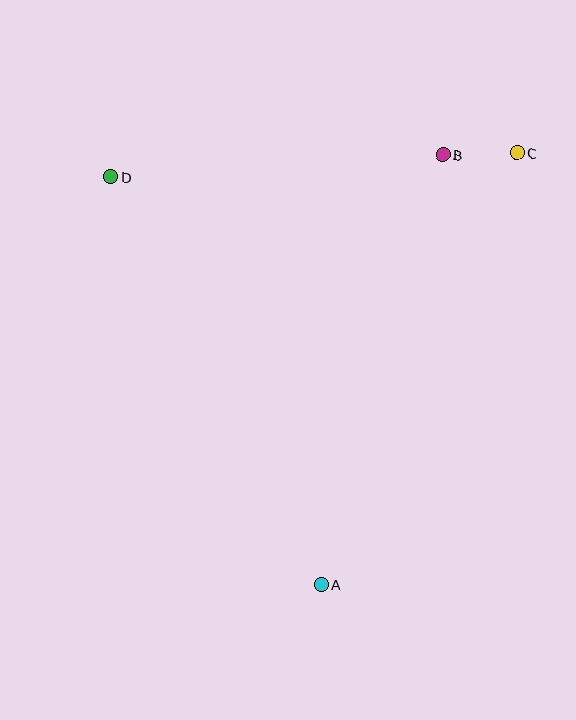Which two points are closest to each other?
Points B and C are closest to each other.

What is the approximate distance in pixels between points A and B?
The distance between A and B is approximately 447 pixels.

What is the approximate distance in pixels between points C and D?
The distance between C and D is approximately 407 pixels.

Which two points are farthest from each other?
Points A and C are farthest from each other.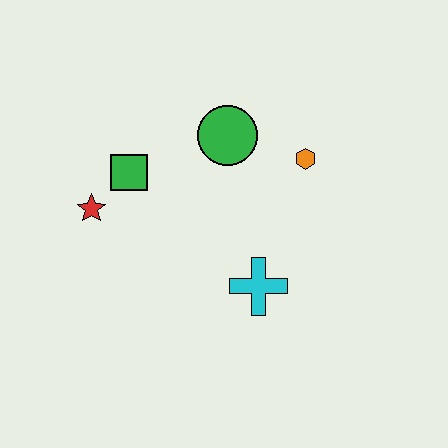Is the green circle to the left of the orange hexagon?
Yes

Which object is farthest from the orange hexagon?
The red star is farthest from the orange hexagon.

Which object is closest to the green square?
The red star is closest to the green square.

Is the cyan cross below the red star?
Yes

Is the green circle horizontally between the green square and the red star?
No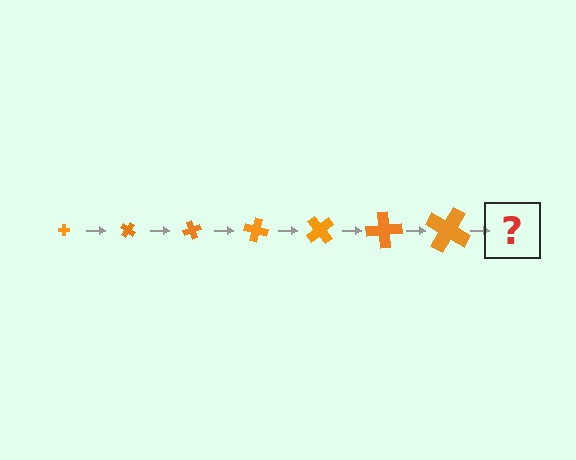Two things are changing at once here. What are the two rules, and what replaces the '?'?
The two rules are that the cross grows larger each step and it rotates 35 degrees each step. The '?' should be a cross, larger than the previous one and rotated 245 degrees from the start.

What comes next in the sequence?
The next element should be a cross, larger than the previous one and rotated 245 degrees from the start.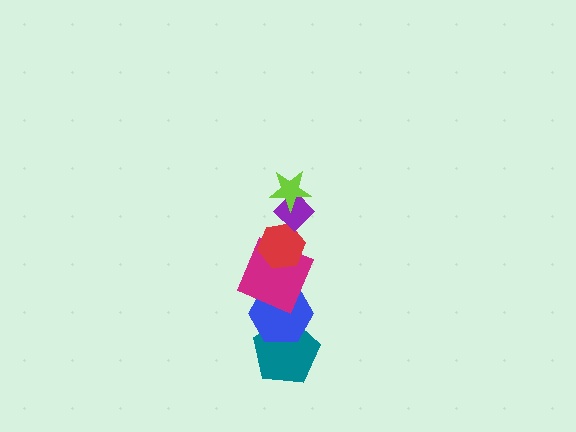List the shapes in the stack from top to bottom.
From top to bottom: the lime star, the purple diamond, the red hexagon, the magenta square, the blue hexagon, the teal pentagon.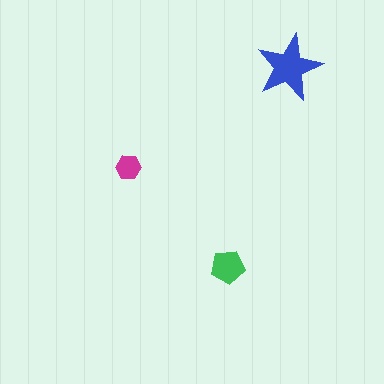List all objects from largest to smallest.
The blue star, the green pentagon, the magenta hexagon.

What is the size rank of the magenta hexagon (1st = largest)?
3rd.